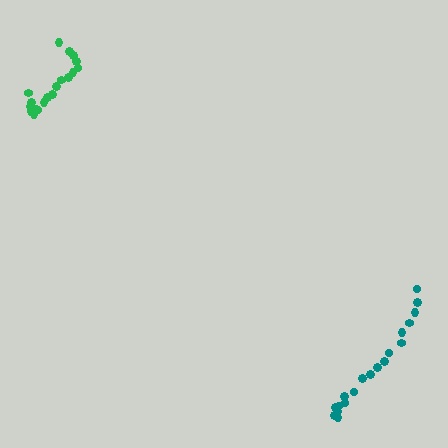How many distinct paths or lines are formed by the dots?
There are 2 distinct paths.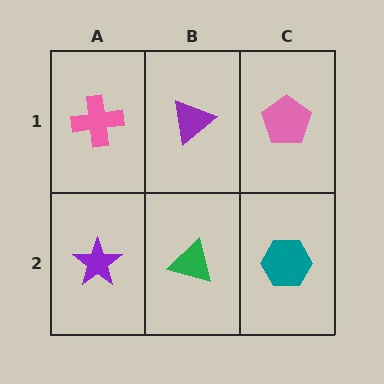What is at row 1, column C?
A pink pentagon.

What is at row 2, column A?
A purple star.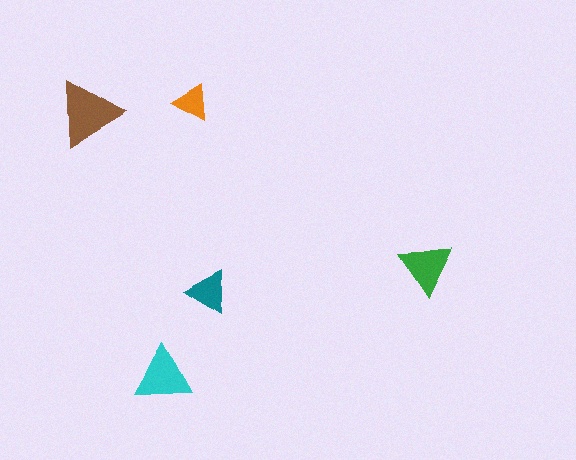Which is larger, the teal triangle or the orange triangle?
The teal one.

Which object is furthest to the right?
The green triangle is rightmost.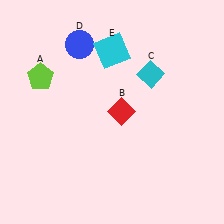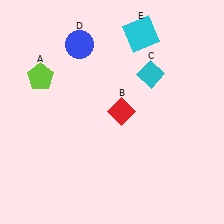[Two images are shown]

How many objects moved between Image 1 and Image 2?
1 object moved between the two images.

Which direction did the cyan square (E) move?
The cyan square (E) moved right.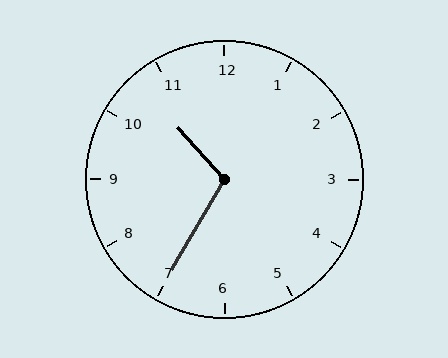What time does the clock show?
10:35.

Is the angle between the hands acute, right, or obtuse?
It is obtuse.